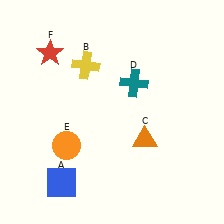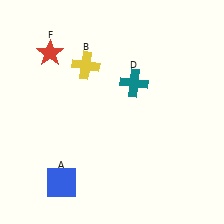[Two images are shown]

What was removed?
The orange triangle (C), the orange circle (E) were removed in Image 2.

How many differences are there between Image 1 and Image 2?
There are 2 differences between the two images.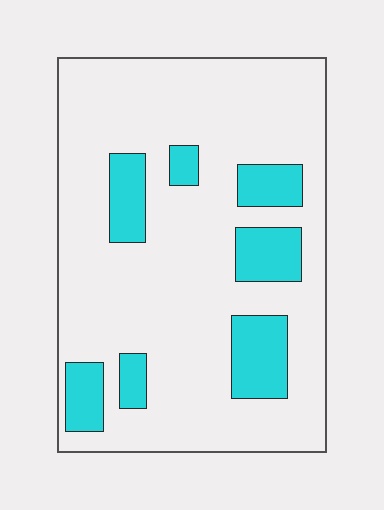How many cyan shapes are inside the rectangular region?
7.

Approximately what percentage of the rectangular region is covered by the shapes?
Approximately 20%.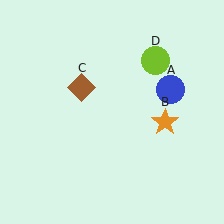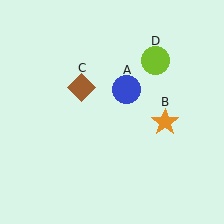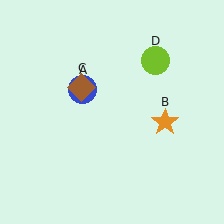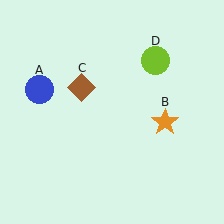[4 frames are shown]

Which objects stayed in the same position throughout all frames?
Orange star (object B) and brown diamond (object C) and lime circle (object D) remained stationary.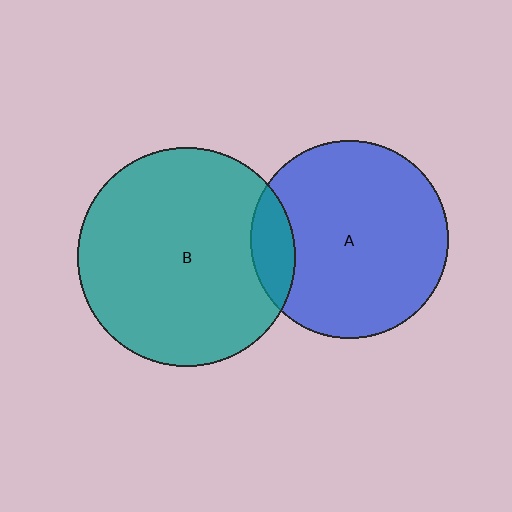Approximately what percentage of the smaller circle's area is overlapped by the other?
Approximately 15%.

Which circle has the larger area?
Circle B (teal).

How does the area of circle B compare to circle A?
Approximately 1.2 times.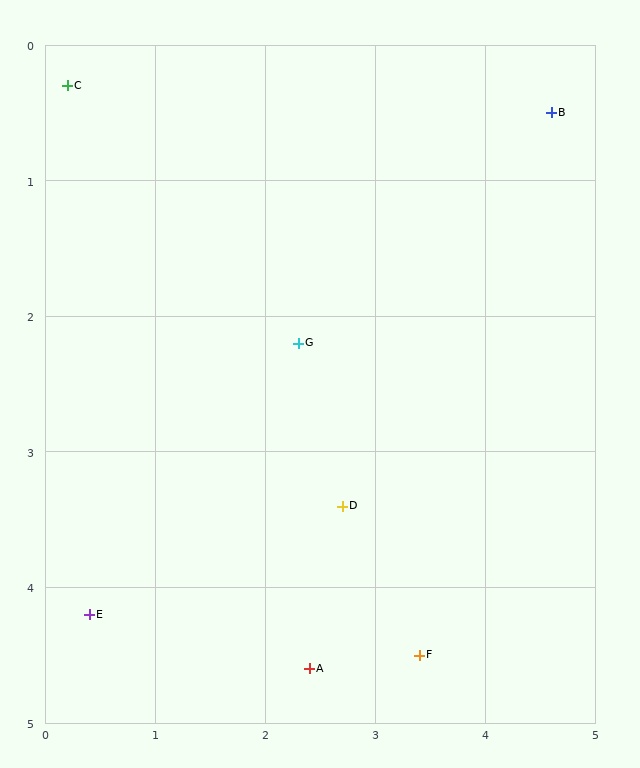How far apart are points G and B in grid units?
Points G and B are about 2.9 grid units apart.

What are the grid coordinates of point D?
Point D is at approximately (2.7, 3.4).